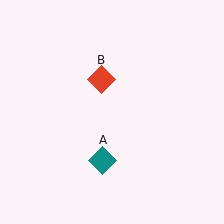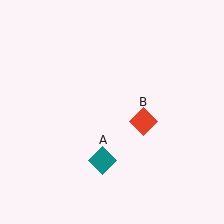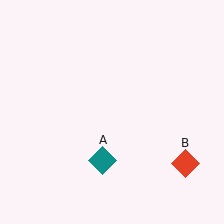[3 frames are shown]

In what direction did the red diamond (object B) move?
The red diamond (object B) moved down and to the right.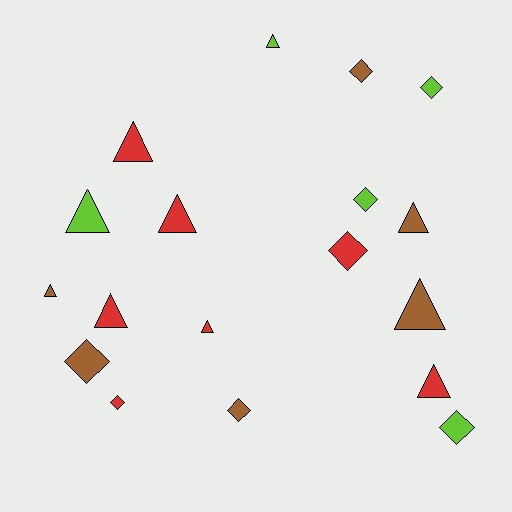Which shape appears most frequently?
Triangle, with 10 objects.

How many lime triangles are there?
There are 2 lime triangles.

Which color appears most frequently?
Red, with 7 objects.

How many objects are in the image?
There are 18 objects.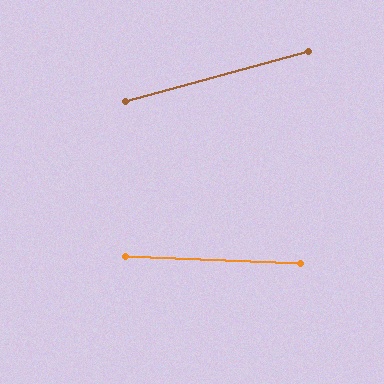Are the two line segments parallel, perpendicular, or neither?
Neither parallel nor perpendicular — they differ by about 17°.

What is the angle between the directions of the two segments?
Approximately 17 degrees.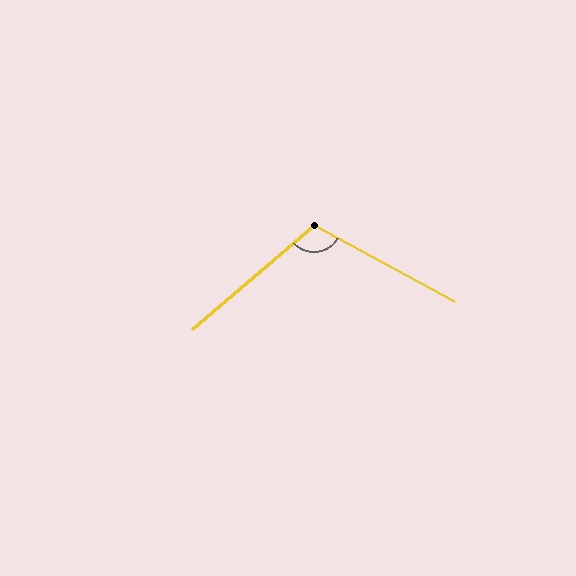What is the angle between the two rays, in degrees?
Approximately 111 degrees.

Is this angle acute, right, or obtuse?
It is obtuse.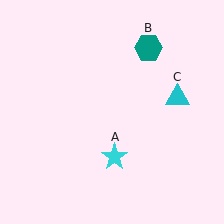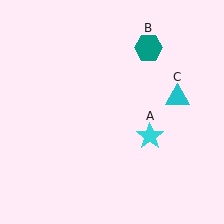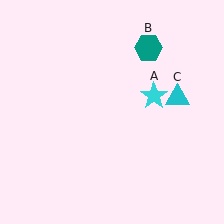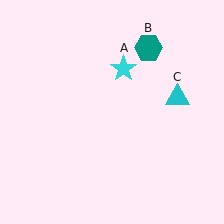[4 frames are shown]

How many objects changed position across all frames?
1 object changed position: cyan star (object A).